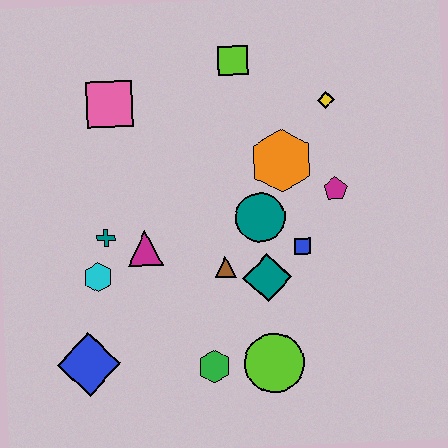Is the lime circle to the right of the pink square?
Yes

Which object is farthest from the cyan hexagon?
The yellow diamond is farthest from the cyan hexagon.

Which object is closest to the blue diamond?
The cyan hexagon is closest to the blue diamond.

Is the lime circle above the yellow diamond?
No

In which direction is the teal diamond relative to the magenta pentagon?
The teal diamond is below the magenta pentagon.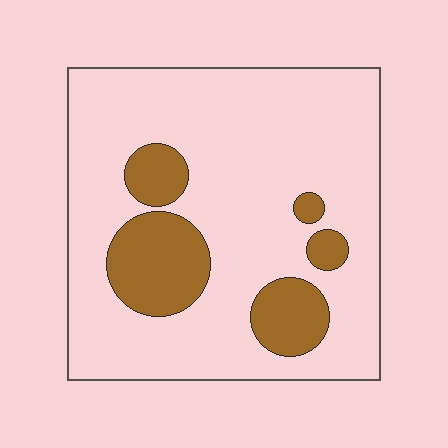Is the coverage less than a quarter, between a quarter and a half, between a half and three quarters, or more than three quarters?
Less than a quarter.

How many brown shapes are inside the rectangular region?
5.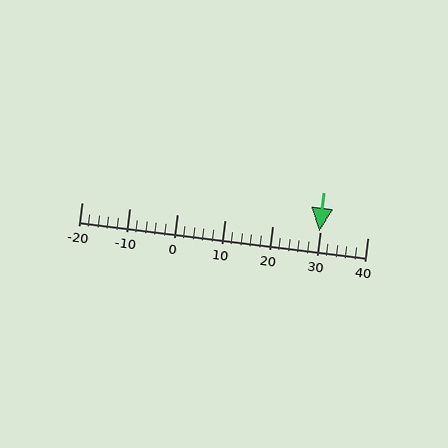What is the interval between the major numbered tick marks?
The major tick marks are spaced 10 units apart.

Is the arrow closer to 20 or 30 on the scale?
The arrow is closer to 30.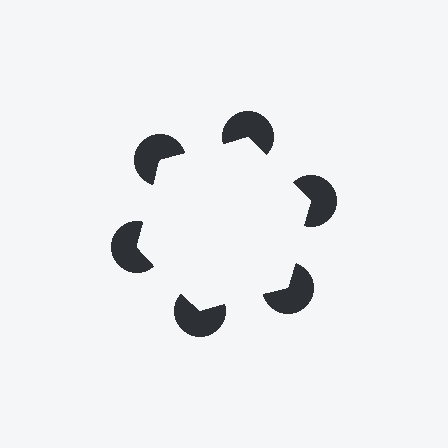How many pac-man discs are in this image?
There are 6 — one at each vertex of the illusory hexagon.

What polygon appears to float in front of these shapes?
An illusory hexagon — its edges are inferred from the aligned wedge cuts in the pac-man discs, not physically drawn.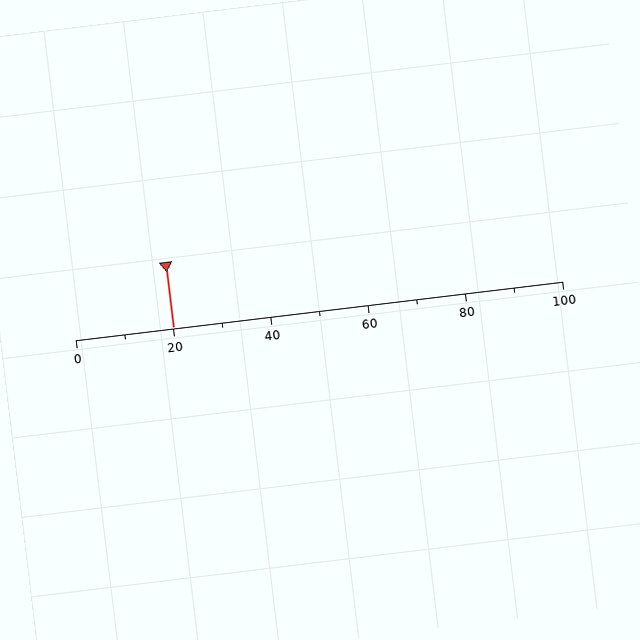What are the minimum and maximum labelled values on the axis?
The axis runs from 0 to 100.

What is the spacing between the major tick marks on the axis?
The major ticks are spaced 20 apart.